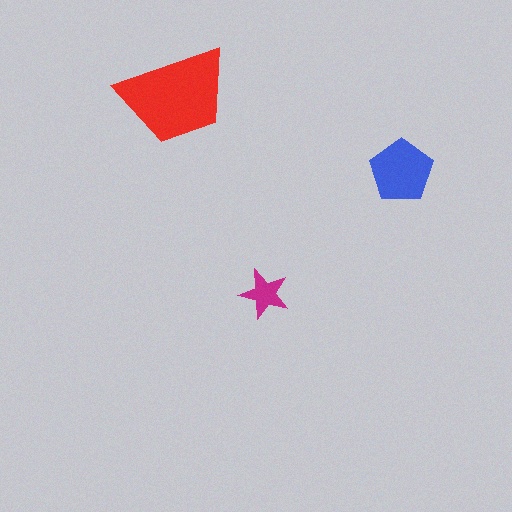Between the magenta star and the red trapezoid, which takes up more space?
The red trapezoid.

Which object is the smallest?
The magenta star.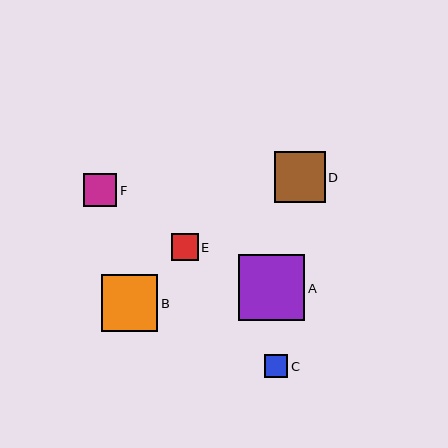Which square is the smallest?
Square C is the smallest with a size of approximately 24 pixels.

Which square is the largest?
Square A is the largest with a size of approximately 66 pixels.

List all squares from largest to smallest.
From largest to smallest: A, B, D, F, E, C.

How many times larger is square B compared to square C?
Square B is approximately 2.4 times the size of square C.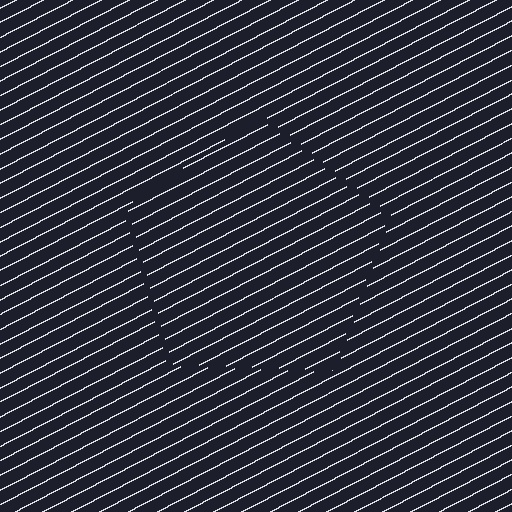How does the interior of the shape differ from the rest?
The interior of the shape contains the same grating, shifted by half a period — the contour is defined by the phase discontinuity where line-ends from the inner and outer gratings abut.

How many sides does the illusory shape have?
5 sides — the line-ends trace a pentagon.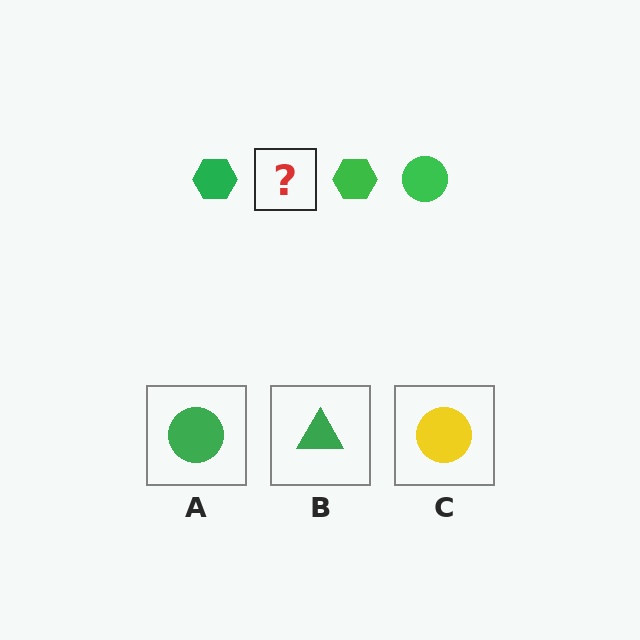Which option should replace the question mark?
Option A.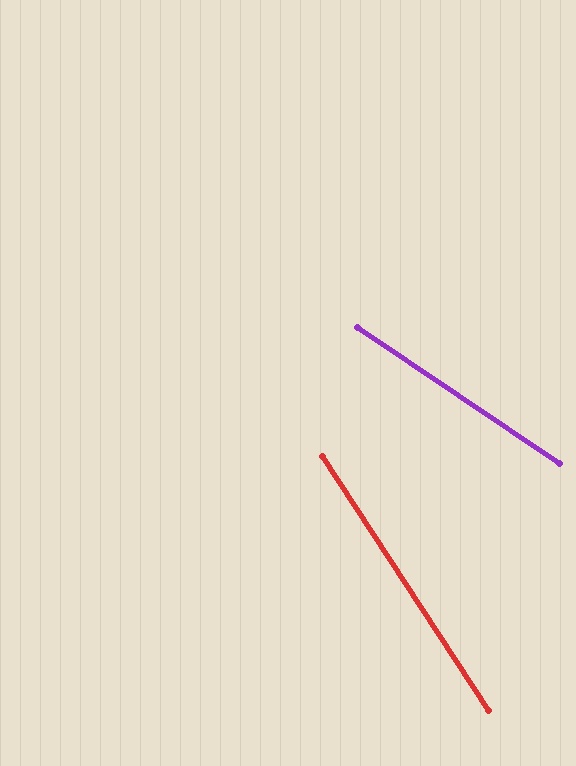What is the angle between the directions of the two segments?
Approximately 23 degrees.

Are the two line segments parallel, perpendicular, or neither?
Neither parallel nor perpendicular — they differ by about 23°.